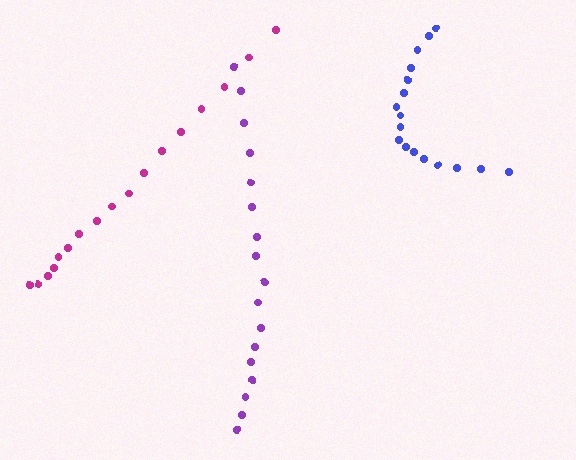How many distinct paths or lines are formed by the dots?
There are 3 distinct paths.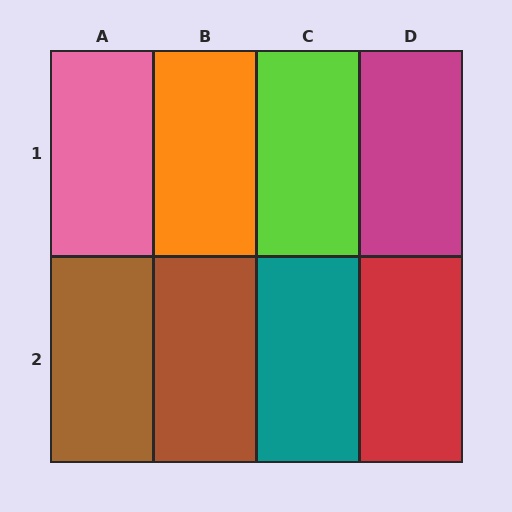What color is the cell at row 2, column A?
Brown.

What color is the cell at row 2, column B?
Brown.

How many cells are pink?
1 cell is pink.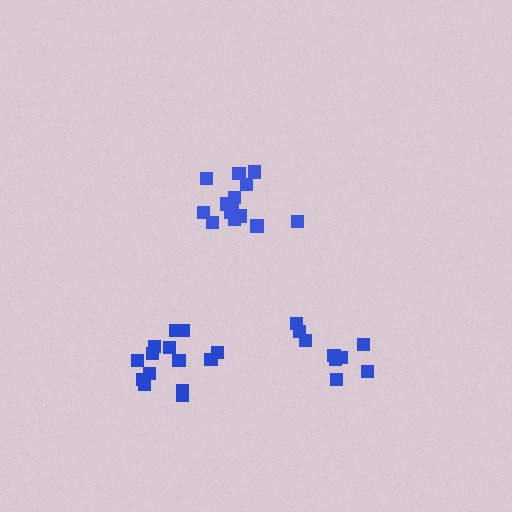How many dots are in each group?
Group 1: 9 dots, Group 2: 14 dots, Group 3: 14 dots (37 total).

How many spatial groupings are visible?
There are 3 spatial groupings.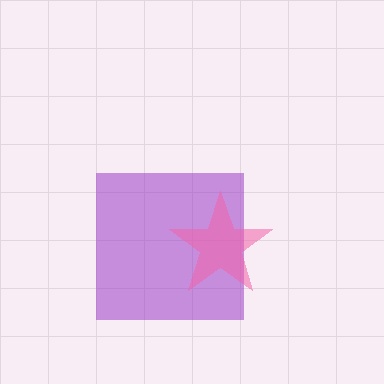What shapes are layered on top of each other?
The layered shapes are: a purple square, a pink star.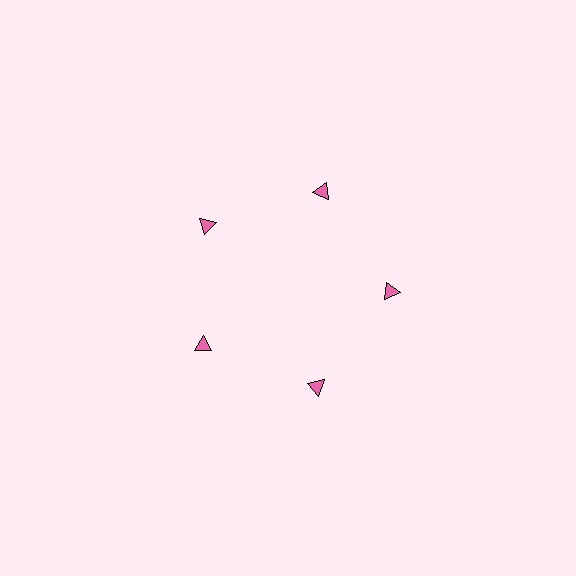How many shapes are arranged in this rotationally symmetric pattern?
There are 5 shapes, arranged in 5 groups of 1.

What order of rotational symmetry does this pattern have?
This pattern has 5-fold rotational symmetry.